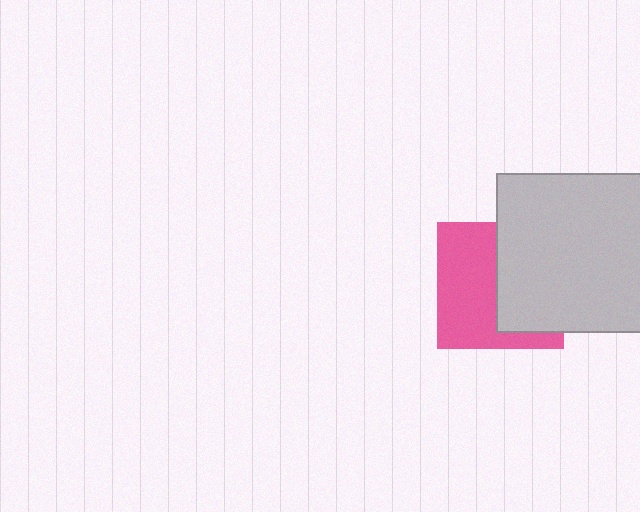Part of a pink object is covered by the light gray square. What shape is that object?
It is a square.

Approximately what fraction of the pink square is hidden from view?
Roughly 47% of the pink square is hidden behind the light gray square.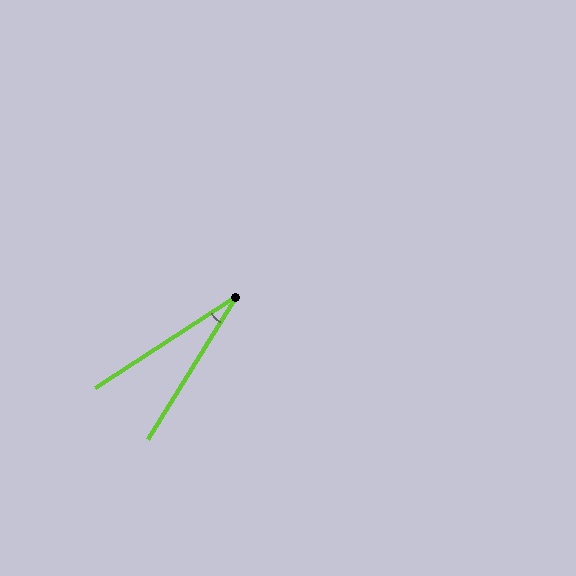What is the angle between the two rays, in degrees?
Approximately 25 degrees.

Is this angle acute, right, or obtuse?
It is acute.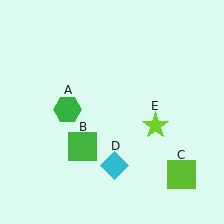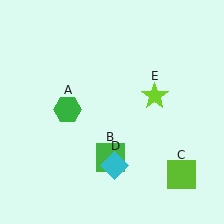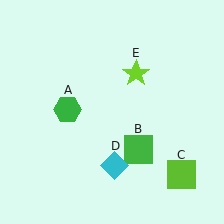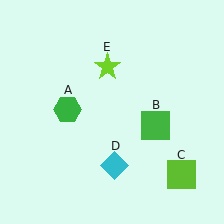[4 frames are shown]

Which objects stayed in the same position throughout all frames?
Green hexagon (object A) and lime square (object C) and cyan diamond (object D) remained stationary.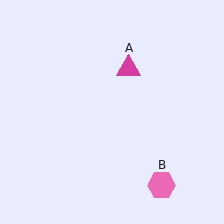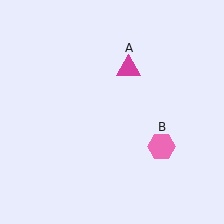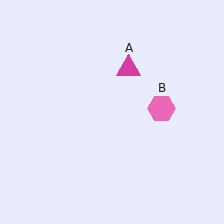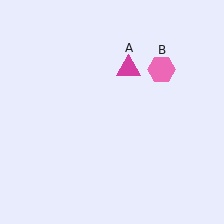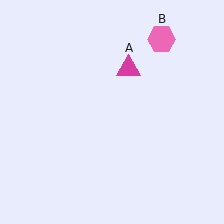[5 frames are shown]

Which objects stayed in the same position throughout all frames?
Magenta triangle (object A) remained stationary.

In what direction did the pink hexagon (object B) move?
The pink hexagon (object B) moved up.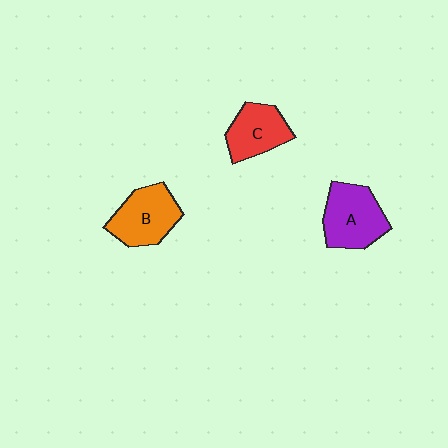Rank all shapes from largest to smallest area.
From largest to smallest: A (purple), B (orange), C (red).